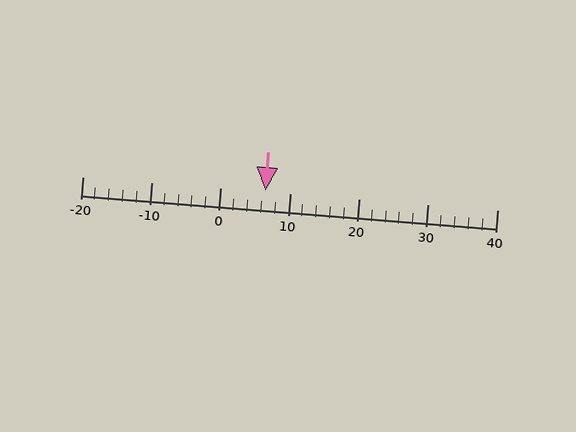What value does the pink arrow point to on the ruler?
The pink arrow points to approximately 6.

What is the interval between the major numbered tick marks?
The major tick marks are spaced 10 units apart.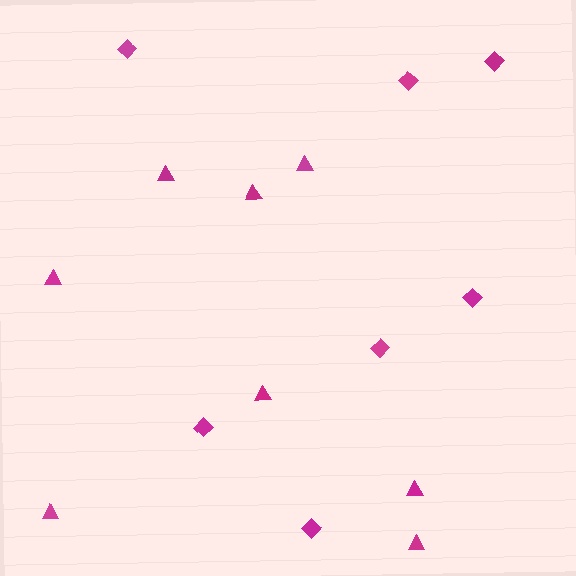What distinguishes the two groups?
There are 2 groups: one group of diamonds (7) and one group of triangles (8).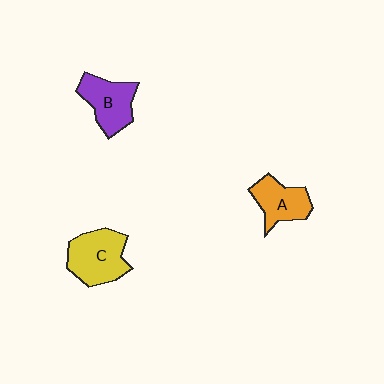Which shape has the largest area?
Shape C (yellow).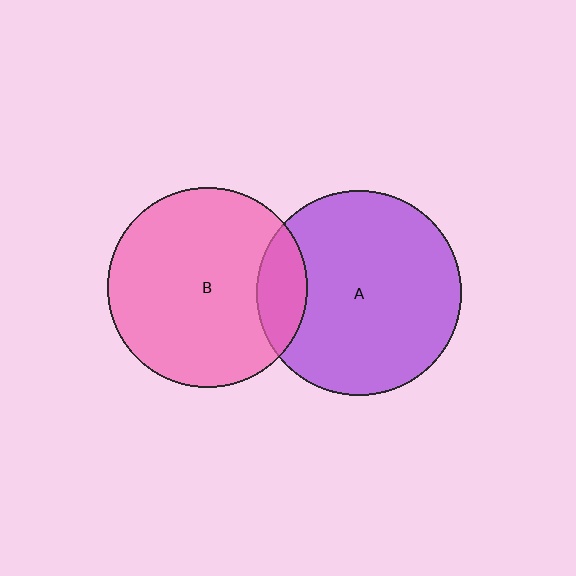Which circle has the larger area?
Circle A (purple).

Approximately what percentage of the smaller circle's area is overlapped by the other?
Approximately 15%.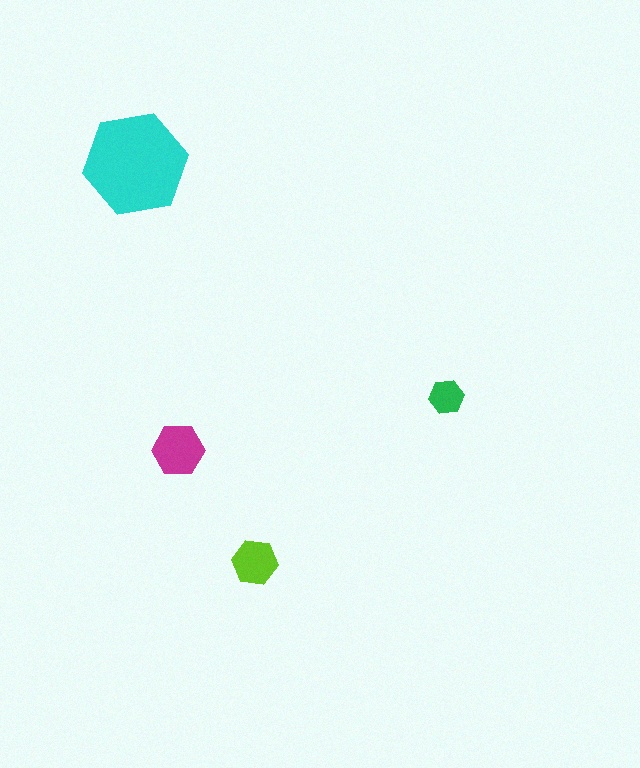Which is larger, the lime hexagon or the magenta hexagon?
The magenta one.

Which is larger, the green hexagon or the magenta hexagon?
The magenta one.